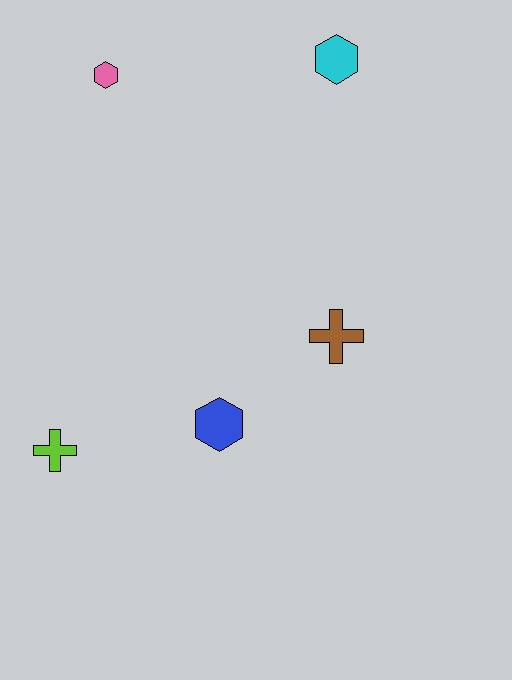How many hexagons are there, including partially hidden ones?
There are 3 hexagons.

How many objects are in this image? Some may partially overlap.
There are 5 objects.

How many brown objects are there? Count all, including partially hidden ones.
There is 1 brown object.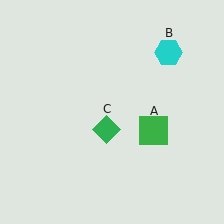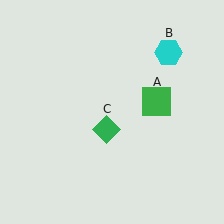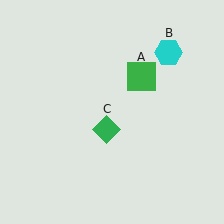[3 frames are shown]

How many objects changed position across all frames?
1 object changed position: green square (object A).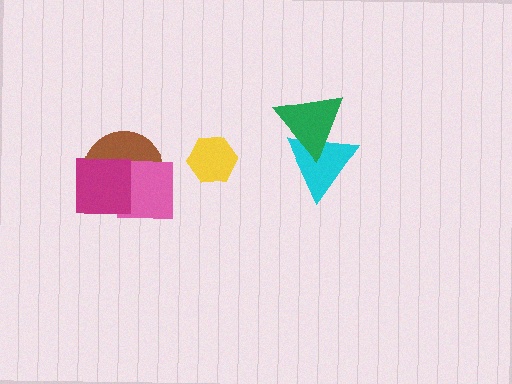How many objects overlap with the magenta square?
2 objects overlap with the magenta square.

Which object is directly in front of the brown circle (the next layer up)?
The pink square is directly in front of the brown circle.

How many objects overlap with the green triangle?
1 object overlaps with the green triangle.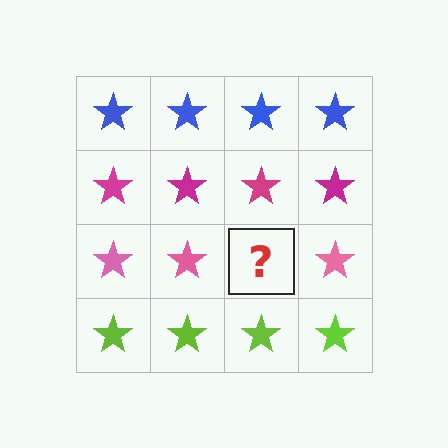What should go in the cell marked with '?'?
The missing cell should contain a pink star.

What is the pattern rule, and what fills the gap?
The rule is that each row has a consistent color. The gap should be filled with a pink star.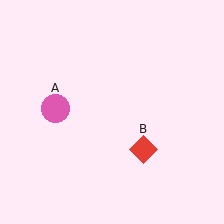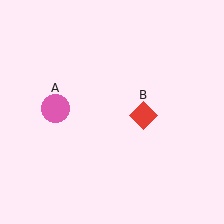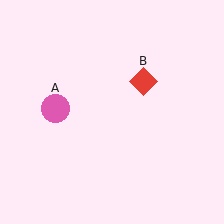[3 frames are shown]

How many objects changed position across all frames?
1 object changed position: red diamond (object B).